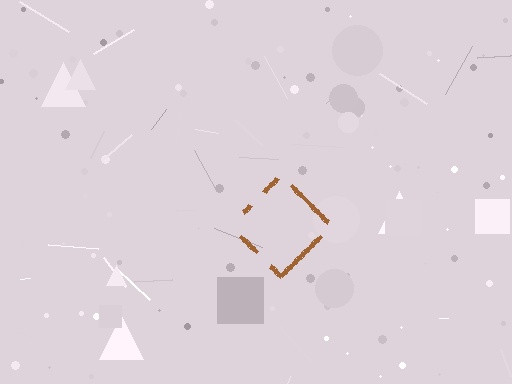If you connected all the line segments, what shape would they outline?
They would outline a diamond.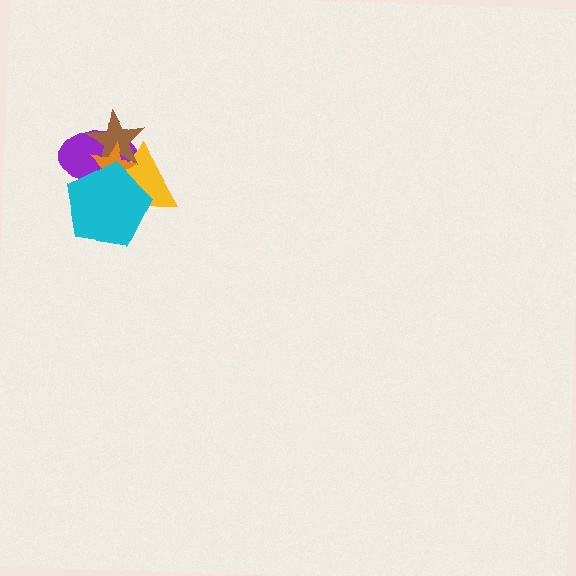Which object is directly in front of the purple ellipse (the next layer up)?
The yellow triangle is directly in front of the purple ellipse.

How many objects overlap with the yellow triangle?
4 objects overlap with the yellow triangle.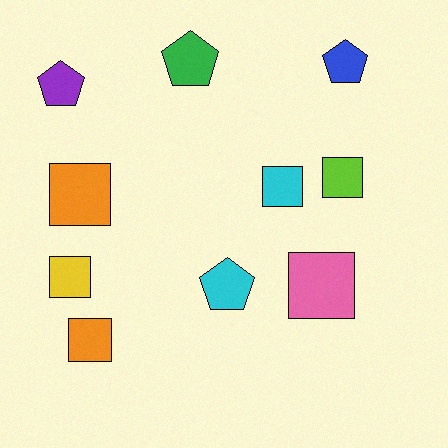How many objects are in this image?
There are 10 objects.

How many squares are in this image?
There are 6 squares.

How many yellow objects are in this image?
There is 1 yellow object.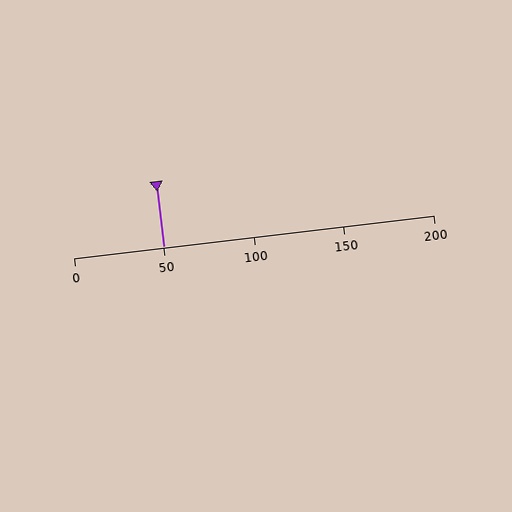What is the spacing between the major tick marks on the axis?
The major ticks are spaced 50 apart.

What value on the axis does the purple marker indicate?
The marker indicates approximately 50.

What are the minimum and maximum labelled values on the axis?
The axis runs from 0 to 200.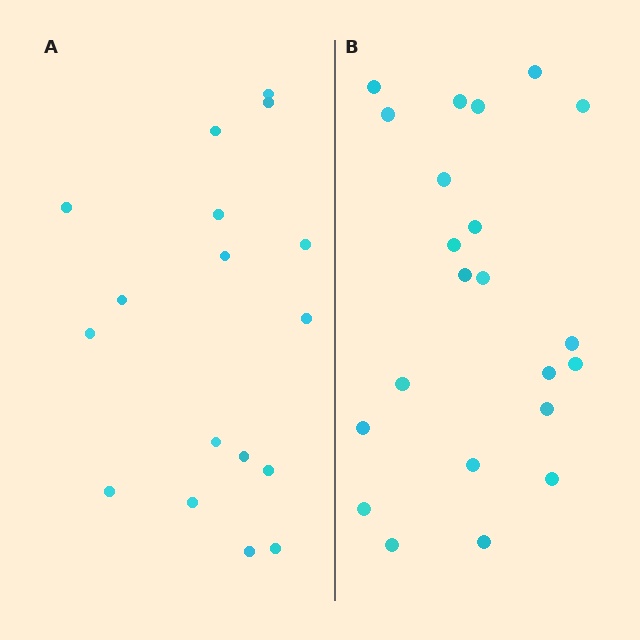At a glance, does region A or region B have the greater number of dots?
Region B (the right region) has more dots.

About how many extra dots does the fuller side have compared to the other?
Region B has about 5 more dots than region A.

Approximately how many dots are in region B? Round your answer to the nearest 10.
About 20 dots. (The exact count is 22, which rounds to 20.)